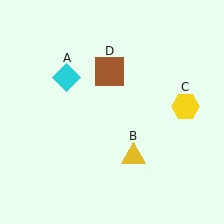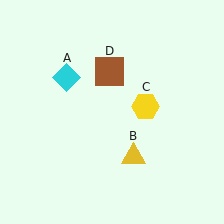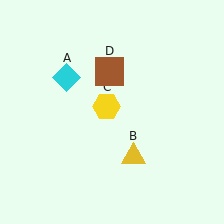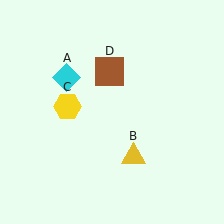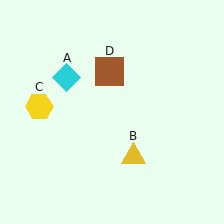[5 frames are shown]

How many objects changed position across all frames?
1 object changed position: yellow hexagon (object C).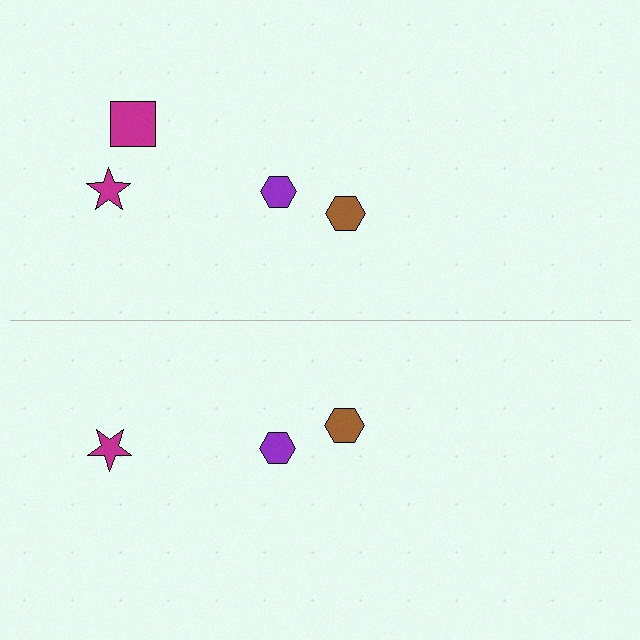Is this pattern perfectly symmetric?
No, the pattern is not perfectly symmetric. A magenta square is missing from the bottom side.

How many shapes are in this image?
There are 7 shapes in this image.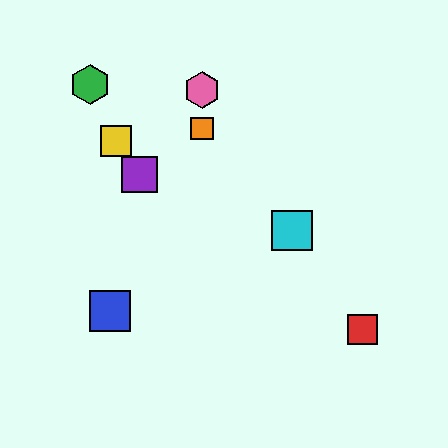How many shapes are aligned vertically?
2 shapes (the orange square, the pink hexagon) are aligned vertically.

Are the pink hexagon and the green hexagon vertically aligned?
No, the pink hexagon is at x≈202 and the green hexagon is at x≈90.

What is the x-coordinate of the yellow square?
The yellow square is at x≈116.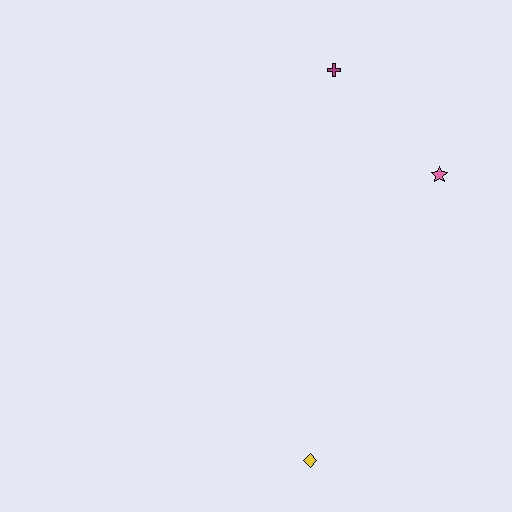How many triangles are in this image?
There are no triangles.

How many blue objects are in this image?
There are no blue objects.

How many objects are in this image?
There are 3 objects.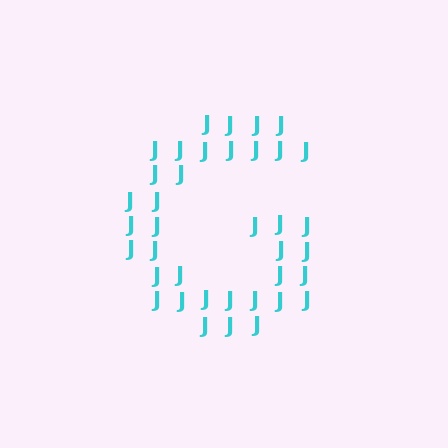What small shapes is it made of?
It is made of small letter J's.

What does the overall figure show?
The overall figure shows the letter G.